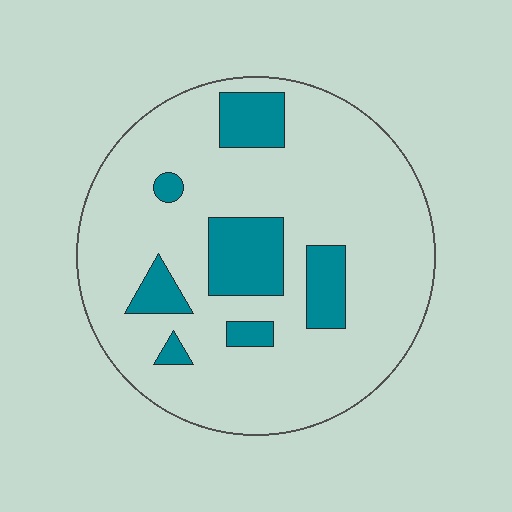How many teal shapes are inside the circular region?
7.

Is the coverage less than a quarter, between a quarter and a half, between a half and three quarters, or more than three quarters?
Less than a quarter.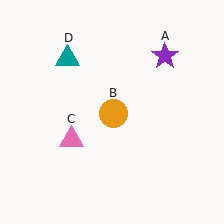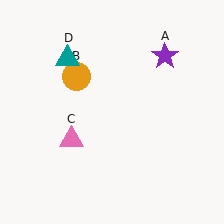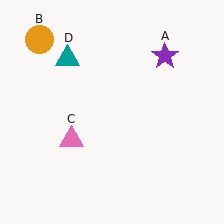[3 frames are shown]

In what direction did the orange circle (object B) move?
The orange circle (object B) moved up and to the left.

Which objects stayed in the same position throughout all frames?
Purple star (object A) and pink triangle (object C) and teal triangle (object D) remained stationary.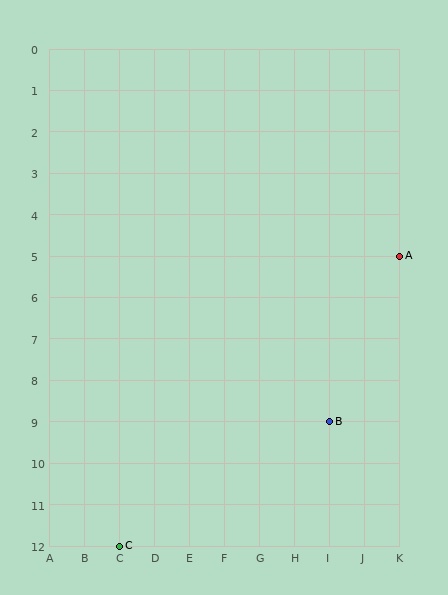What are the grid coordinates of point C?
Point C is at grid coordinates (C, 12).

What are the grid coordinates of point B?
Point B is at grid coordinates (I, 9).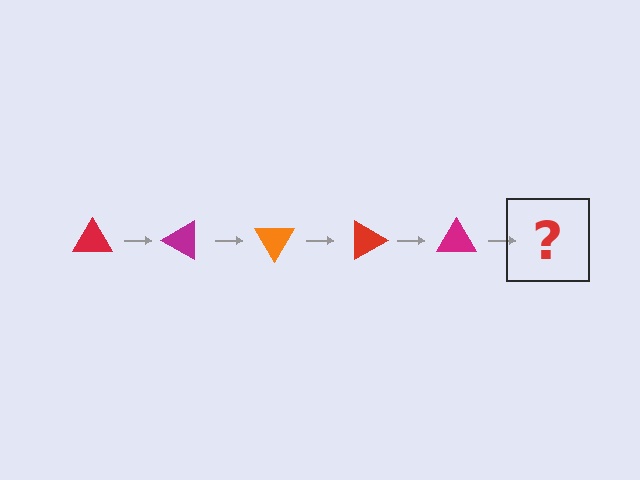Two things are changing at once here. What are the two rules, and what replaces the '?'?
The two rules are that it rotates 30 degrees each step and the color cycles through red, magenta, and orange. The '?' should be an orange triangle, rotated 150 degrees from the start.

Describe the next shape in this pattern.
It should be an orange triangle, rotated 150 degrees from the start.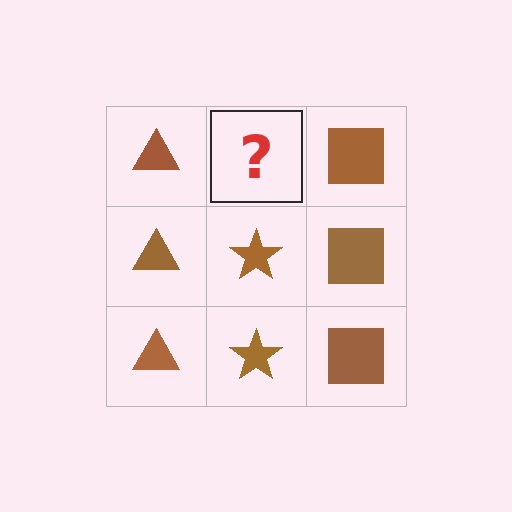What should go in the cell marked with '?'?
The missing cell should contain a brown star.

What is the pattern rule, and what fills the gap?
The rule is that each column has a consistent shape. The gap should be filled with a brown star.